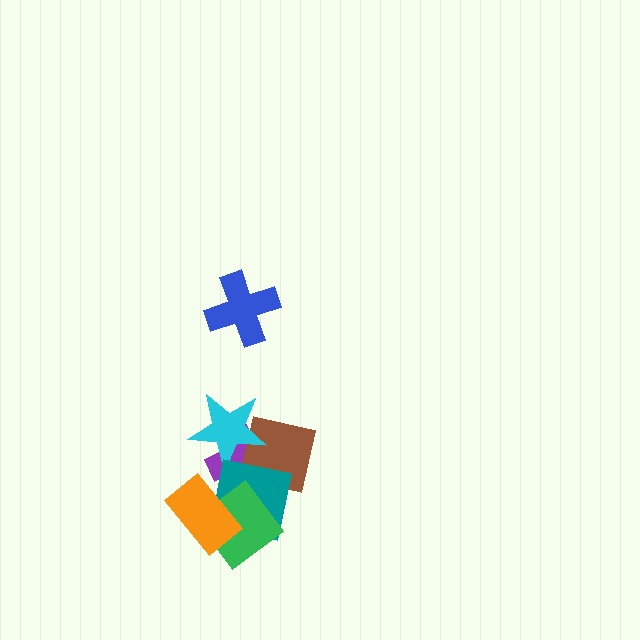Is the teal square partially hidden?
Yes, it is partially covered by another shape.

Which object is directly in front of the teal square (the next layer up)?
The green diamond is directly in front of the teal square.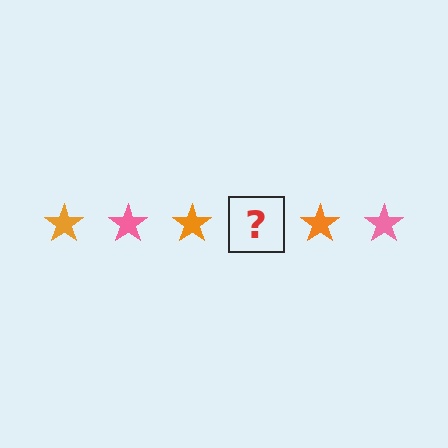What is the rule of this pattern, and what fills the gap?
The rule is that the pattern cycles through orange, pink stars. The gap should be filled with a pink star.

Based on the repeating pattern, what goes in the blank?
The blank should be a pink star.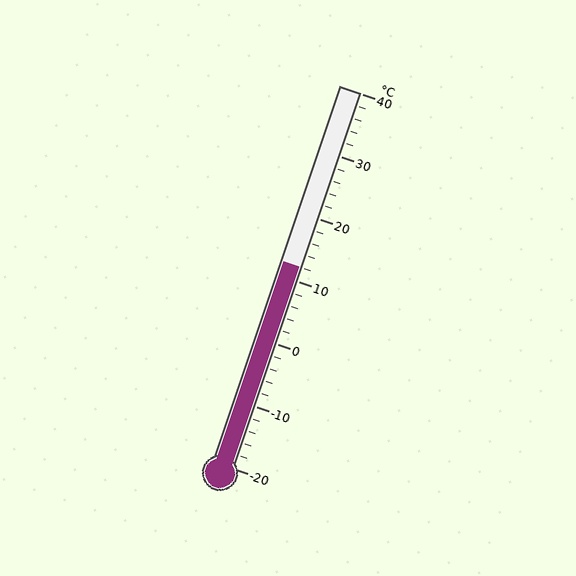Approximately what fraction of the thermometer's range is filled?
The thermometer is filled to approximately 55% of its range.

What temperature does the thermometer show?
The thermometer shows approximately 12°C.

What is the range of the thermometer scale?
The thermometer scale ranges from -20°C to 40°C.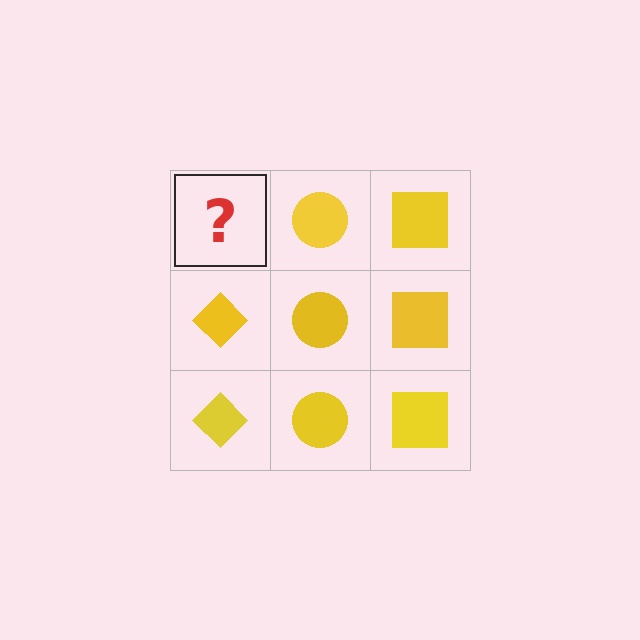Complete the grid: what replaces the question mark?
The question mark should be replaced with a yellow diamond.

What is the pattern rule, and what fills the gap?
The rule is that each column has a consistent shape. The gap should be filled with a yellow diamond.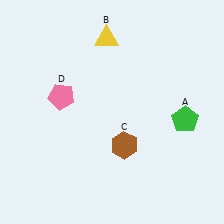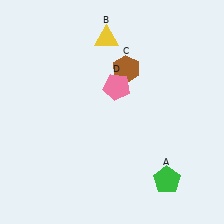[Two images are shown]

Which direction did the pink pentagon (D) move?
The pink pentagon (D) moved right.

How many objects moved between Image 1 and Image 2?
3 objects moved between the two images.